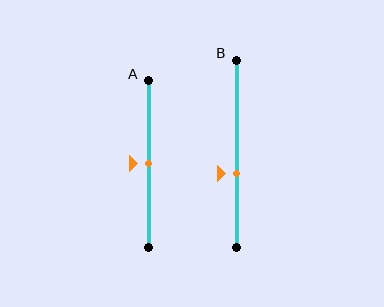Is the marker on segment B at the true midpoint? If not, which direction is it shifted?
No, the marker on segment B is shifted downward by about 10% of the segment length.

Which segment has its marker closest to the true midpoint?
Segment A has its marker closest to the true midpoint.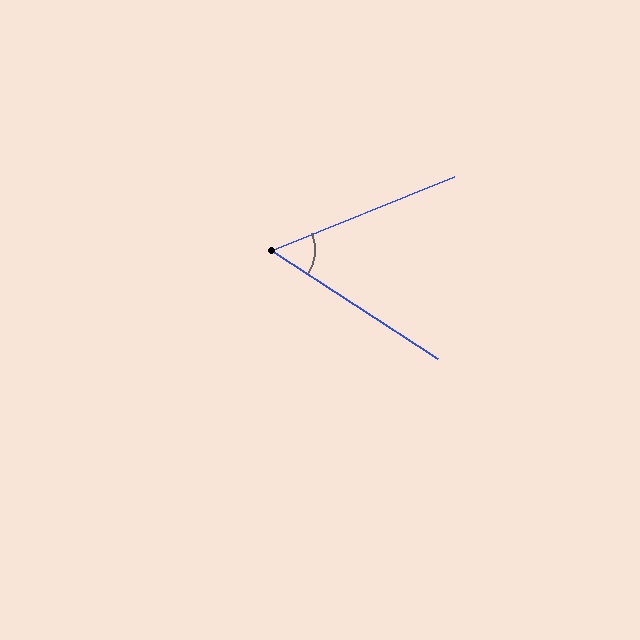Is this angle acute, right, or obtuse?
It is acute.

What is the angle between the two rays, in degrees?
Approximately 55 degrees.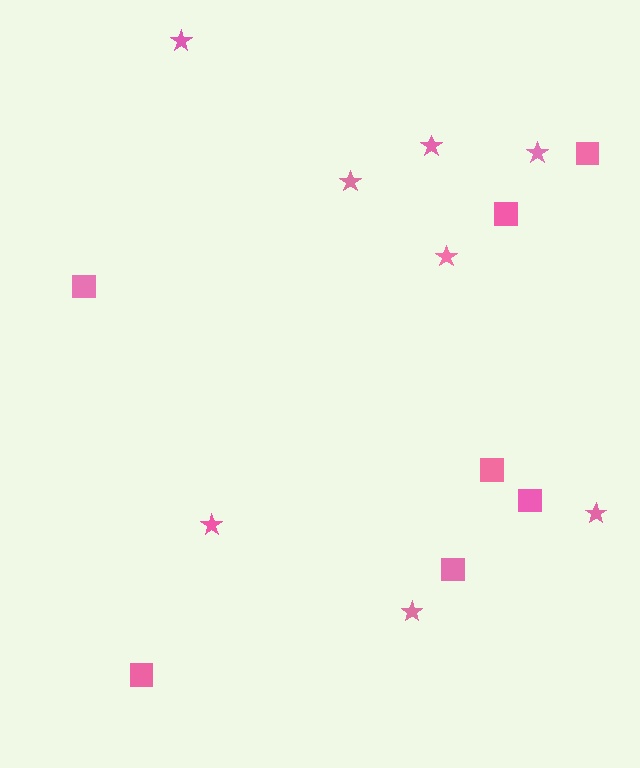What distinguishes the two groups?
There are 2 groups: one group of stars (8) and one group of squares (7).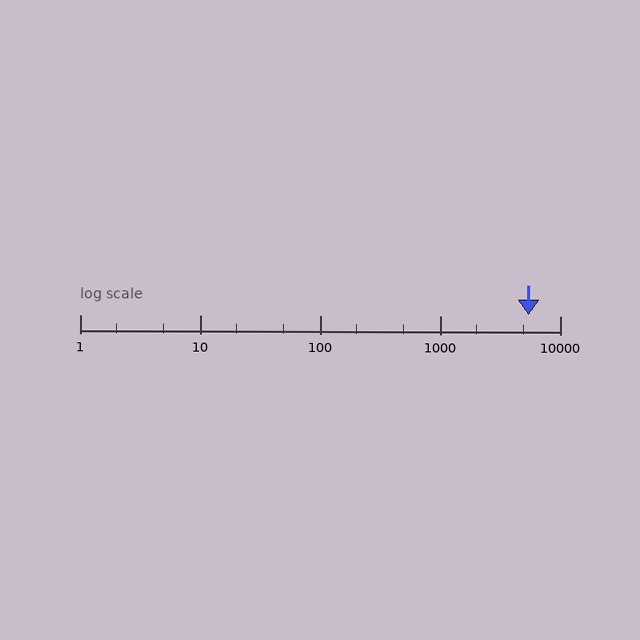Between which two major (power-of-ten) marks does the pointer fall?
The pointer is between 1000 and 10000.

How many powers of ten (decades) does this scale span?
The scale spans 4 decades, from 1 to 10000.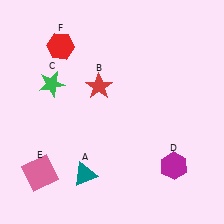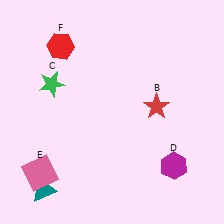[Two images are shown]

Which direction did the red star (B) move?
The red star (B) moved right.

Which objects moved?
The objects that moved are: the teal triangle (A), the red star (B).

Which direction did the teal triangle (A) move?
The teal triangle (A) moved left.